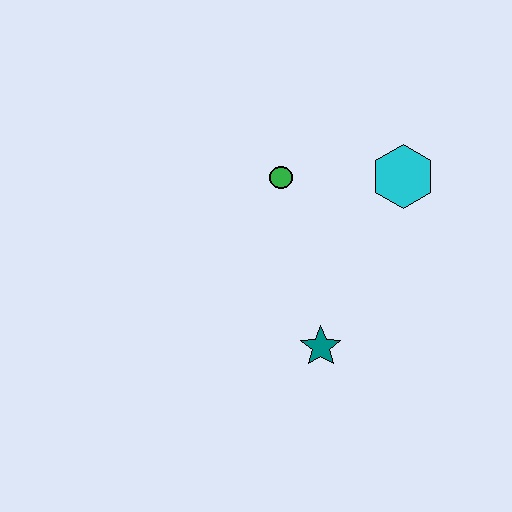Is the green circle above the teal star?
Yes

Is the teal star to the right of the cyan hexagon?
No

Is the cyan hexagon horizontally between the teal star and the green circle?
No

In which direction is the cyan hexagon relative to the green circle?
The cyan hexagon is to the right of the green circle.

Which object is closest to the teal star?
The green circle is closest to the teal star.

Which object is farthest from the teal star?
The cyan hexagon is farthest from the teal star.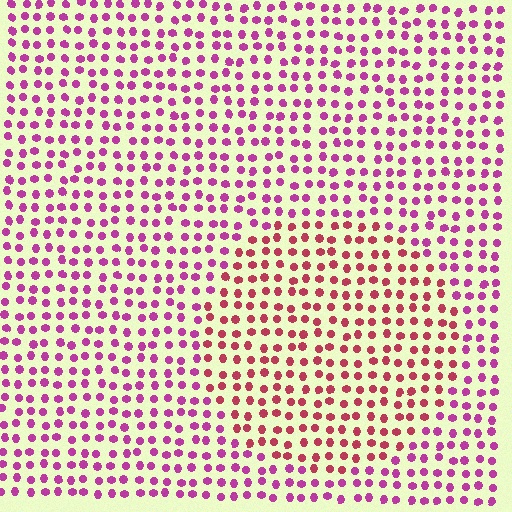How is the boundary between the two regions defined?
The boundary is defined purely by a slight shift in hue (about 34 degrees). Spacing, size, and orientation are identical on both sides.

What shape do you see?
I see a circle.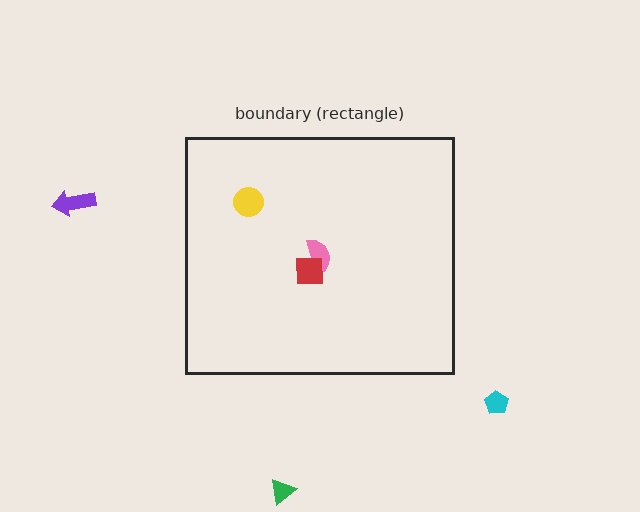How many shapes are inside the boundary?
3 inside, 3 outside.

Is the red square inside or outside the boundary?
Inside.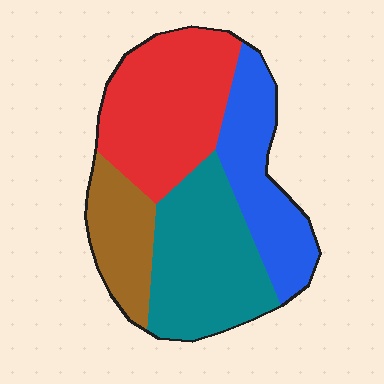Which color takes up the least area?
Brown, at roughly 15%.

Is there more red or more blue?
Red.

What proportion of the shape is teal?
Teal takes up about one third (1/3) of the shape.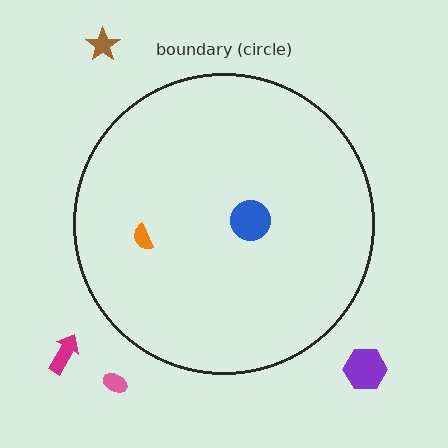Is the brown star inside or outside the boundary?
Outside.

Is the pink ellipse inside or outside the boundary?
Outside.